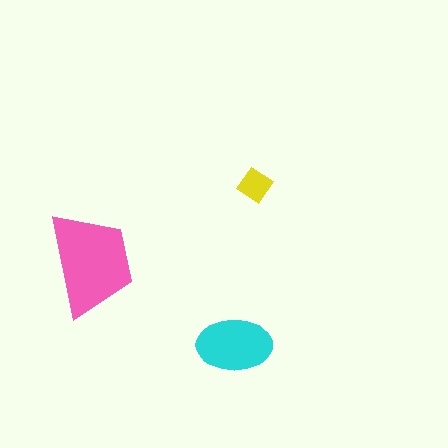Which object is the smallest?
The yellow diamond.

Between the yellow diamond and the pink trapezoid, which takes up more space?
The pink trapezoid.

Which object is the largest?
The pink trapezoid.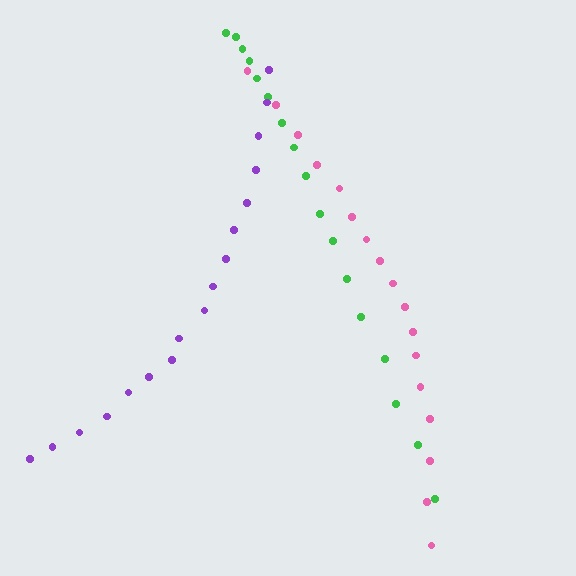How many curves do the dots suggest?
There are 3 distinct paths.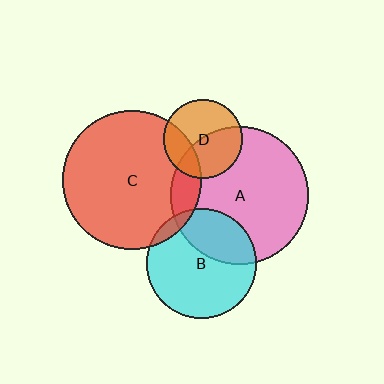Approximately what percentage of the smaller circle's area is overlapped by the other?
Approximately 45%.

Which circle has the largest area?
Circle C (red).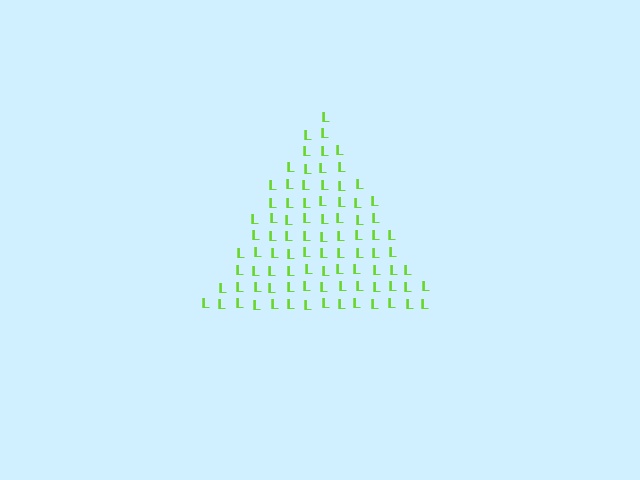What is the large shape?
The large shape is a triangle.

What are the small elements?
The small elements are letter L's.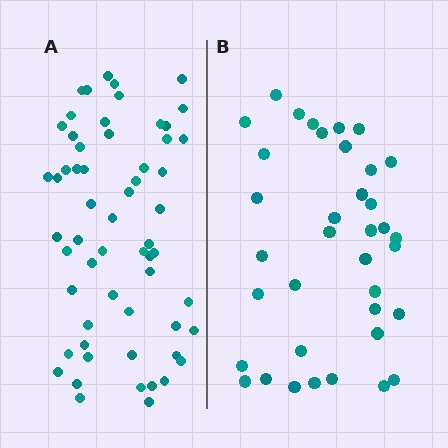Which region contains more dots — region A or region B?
Region A (the left region) has more dots.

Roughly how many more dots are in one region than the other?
Region A has approximately 20 more dots than region B.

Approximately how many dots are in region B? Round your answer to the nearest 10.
About 40 dots. (The exact count is 37, which rounds to 40.)